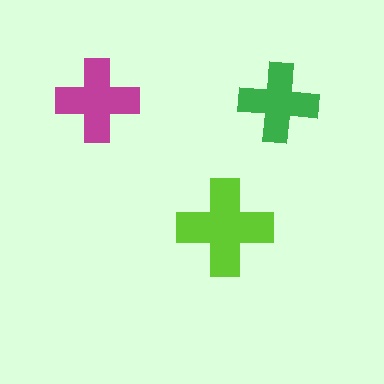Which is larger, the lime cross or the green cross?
The lime one.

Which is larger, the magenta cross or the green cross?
The magenta one.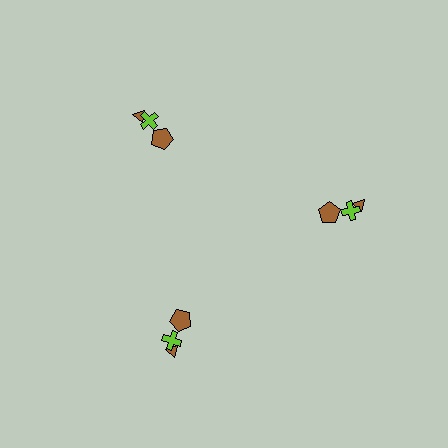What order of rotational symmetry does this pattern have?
This pattern has 3-fold rotational symmetry.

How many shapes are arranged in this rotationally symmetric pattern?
There are 9 shapes, arranged in 3 groups of 3.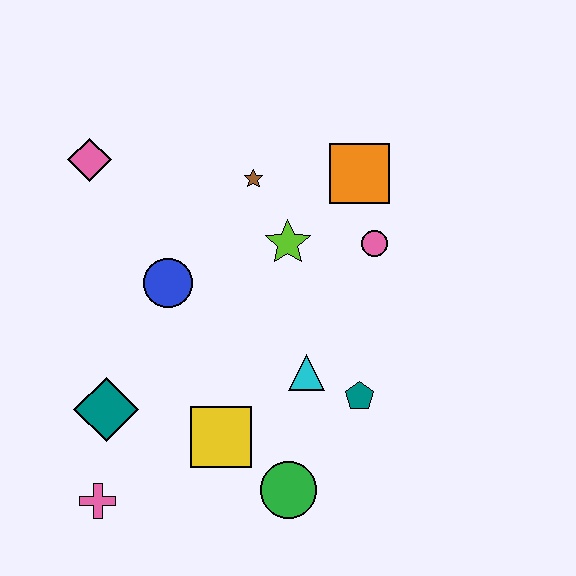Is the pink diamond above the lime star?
Yes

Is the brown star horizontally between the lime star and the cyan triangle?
No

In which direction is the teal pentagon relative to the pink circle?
The teal pentagon is below the pink circle.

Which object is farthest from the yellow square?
The pink diamond is farthest from the yellow square.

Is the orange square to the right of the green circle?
Yes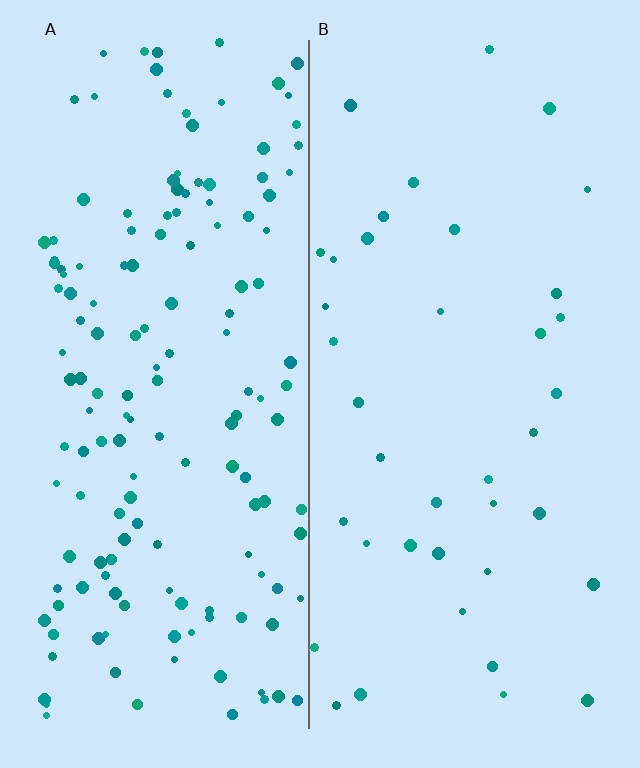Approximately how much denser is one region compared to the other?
Approximately 4.0× — region A over region B.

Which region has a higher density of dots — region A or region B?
A (the left).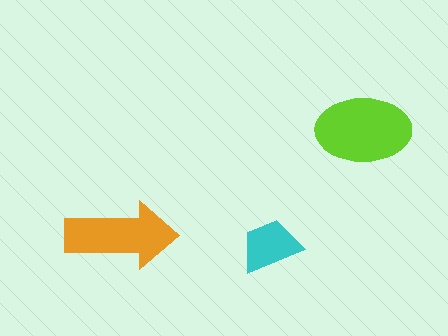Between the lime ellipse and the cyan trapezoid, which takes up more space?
The lime ellipse.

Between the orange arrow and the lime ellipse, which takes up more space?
The lime ellipse.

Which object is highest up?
The lime ellipse is topmost.